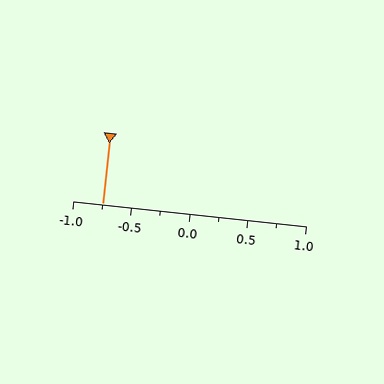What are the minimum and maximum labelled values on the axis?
The axis runs from -1.0 to 1.0.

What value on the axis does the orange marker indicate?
The marker indicates approximately -0.75.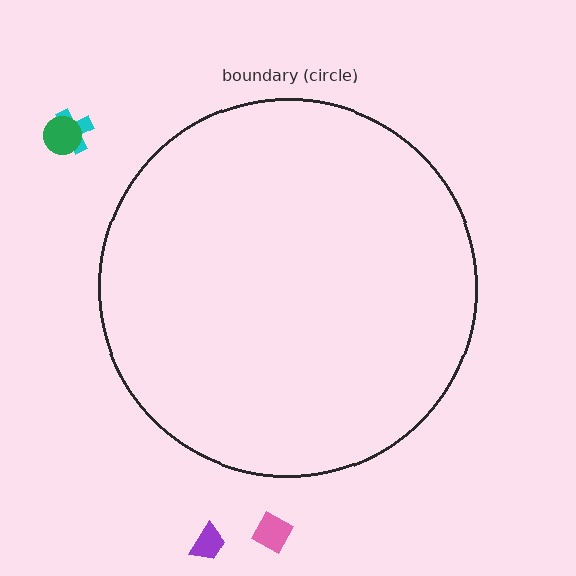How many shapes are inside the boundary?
0 inside, 4 outside.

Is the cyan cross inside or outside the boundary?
Outside.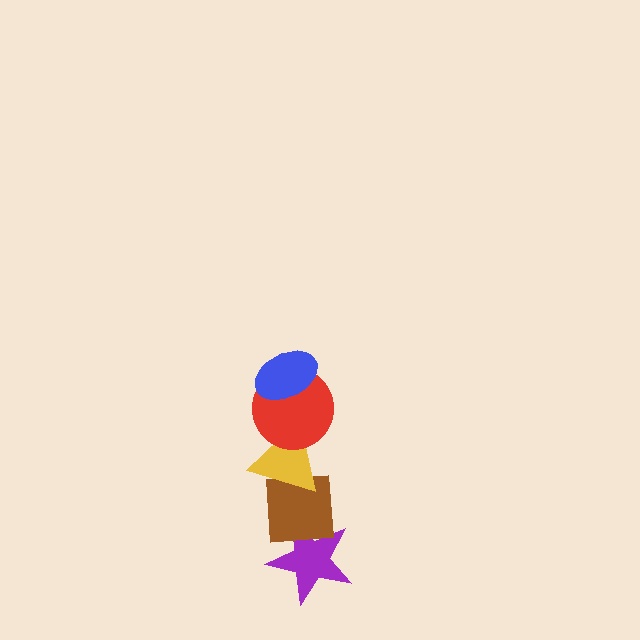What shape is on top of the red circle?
The blue ellipse is on top of the red circle.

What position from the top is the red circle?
The red circle is 2nd from the top.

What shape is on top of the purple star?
The brown square is on top of the purple star.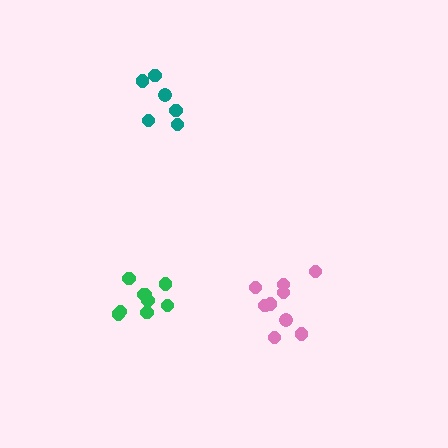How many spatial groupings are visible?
There are 3 spatial groupings.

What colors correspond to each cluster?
The clusters are colored: pink, teal, green.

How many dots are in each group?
Group 1: 9 dots, Group 2: 6 dots, Group 3: 9 dots (24 total).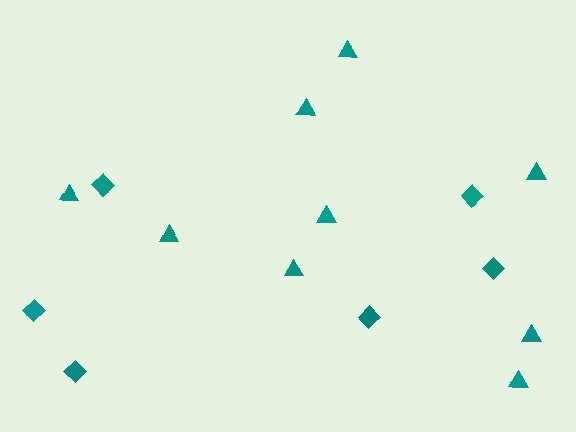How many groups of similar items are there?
There are 2 groups: one group of diamonds (6) and one group of triangles (9).